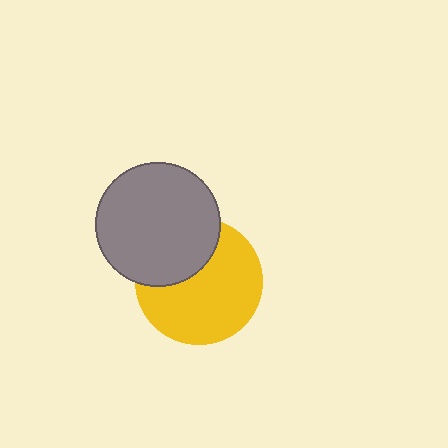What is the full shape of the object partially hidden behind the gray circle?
The partially hidden object is a yellow circle.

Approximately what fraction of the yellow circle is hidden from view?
Roughly 33% of the yellow circle is hidden behind the gray circle.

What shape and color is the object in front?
The object in front is a gray circle.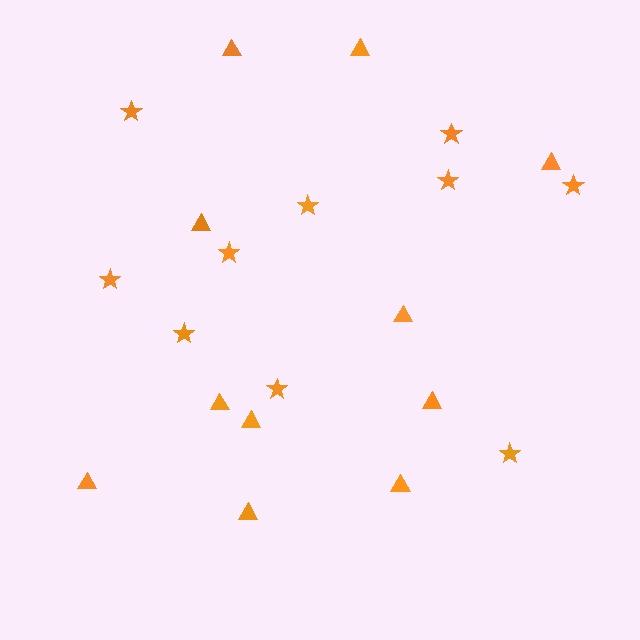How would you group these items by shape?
There are 2 groups: one group of stars (10) and one group of triangles (11).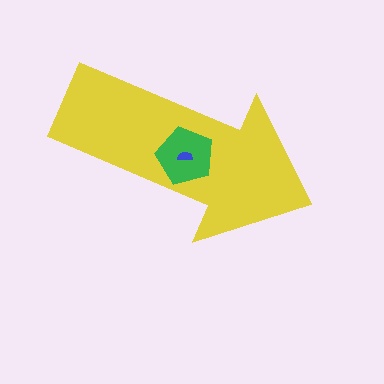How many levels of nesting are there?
3.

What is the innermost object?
The blue semicircle.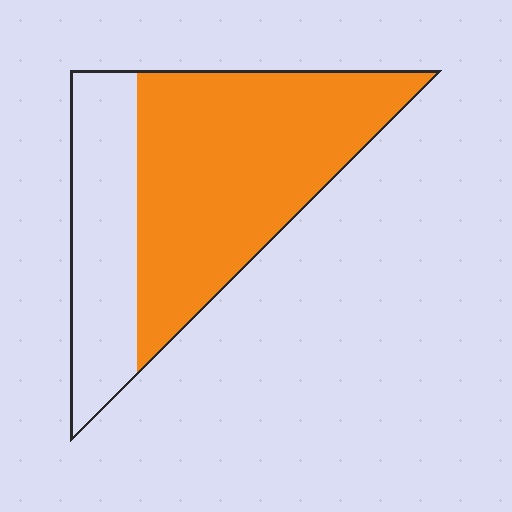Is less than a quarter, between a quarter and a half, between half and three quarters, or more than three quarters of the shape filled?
Between half and three quarters.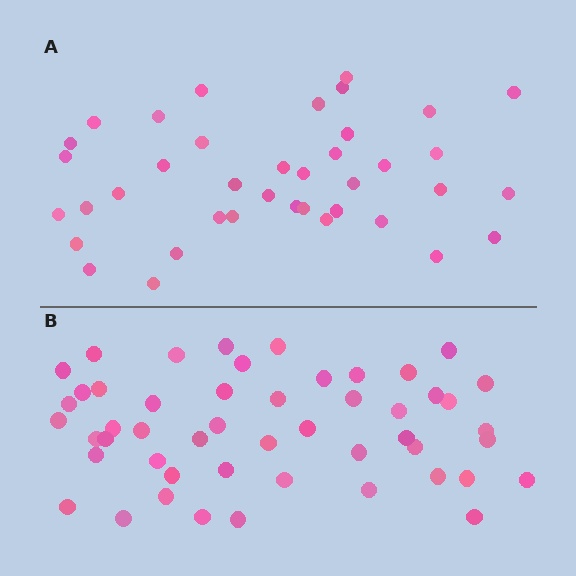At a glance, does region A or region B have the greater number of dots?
Region B (the bottom region) has more dots.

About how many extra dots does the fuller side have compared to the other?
Region B has roughly 12 or so more dots than region A.